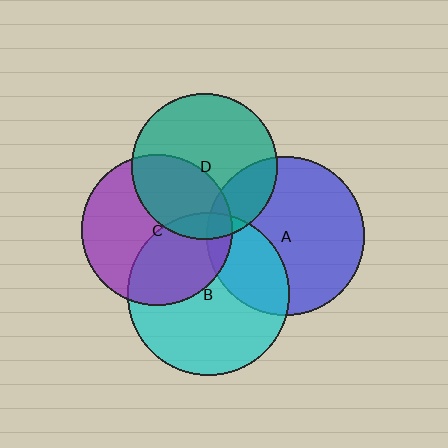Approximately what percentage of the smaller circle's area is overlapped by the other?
Approximately 10%.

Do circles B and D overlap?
Yes.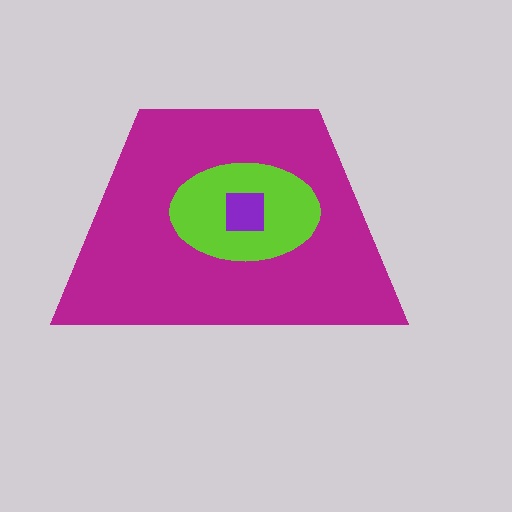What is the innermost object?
The purple square.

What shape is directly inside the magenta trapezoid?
The lime ellipse.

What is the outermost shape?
The magenta trapezoid.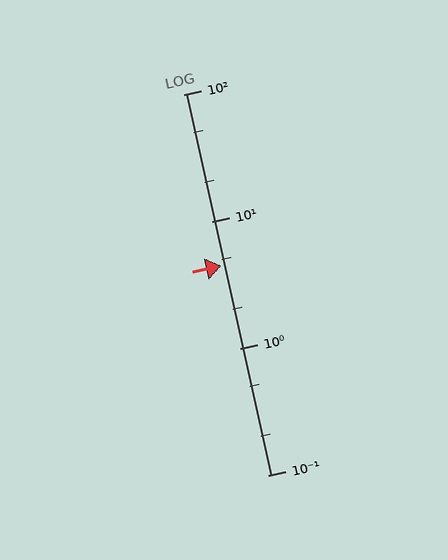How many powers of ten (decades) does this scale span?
The scale spans 3 decades, from 0.1 to 100.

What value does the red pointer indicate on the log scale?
The pointer indicates approximately 4.5.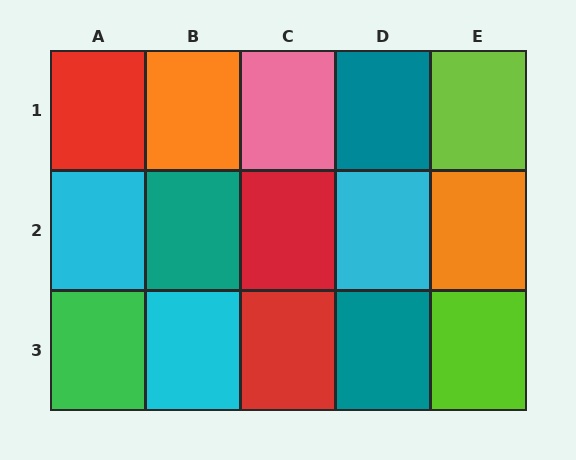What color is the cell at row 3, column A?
Green.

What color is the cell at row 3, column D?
Teal.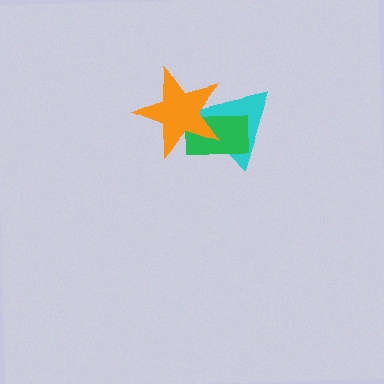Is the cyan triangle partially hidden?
Yes, it is partially covered by another shape.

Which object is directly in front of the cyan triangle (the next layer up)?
The green rectangle is directly in front of the cyan triangle.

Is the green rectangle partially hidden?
Yes, it is partially covered by another shape.